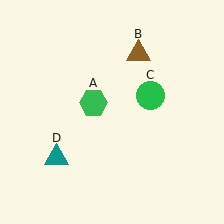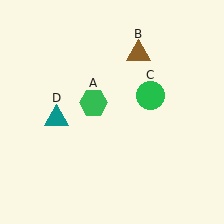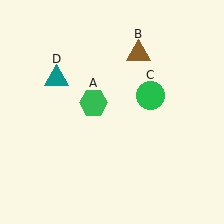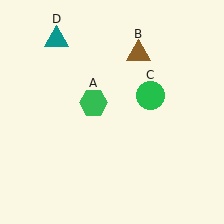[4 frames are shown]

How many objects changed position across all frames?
1 object changed position: teal triangle (object D).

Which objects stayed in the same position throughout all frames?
Green hexagon (object A) and brown triangle (object B) and green circle (object C) remained stationary.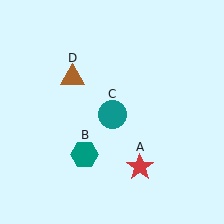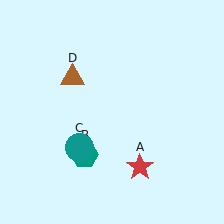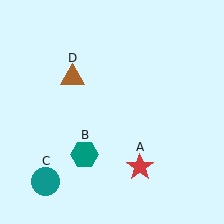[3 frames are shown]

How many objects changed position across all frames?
1 object changed position: teal circle (object C).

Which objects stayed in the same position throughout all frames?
Red star (object A) and teal hexagon (object B) and brown triangle (object D) remained stationary.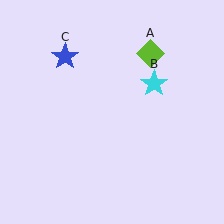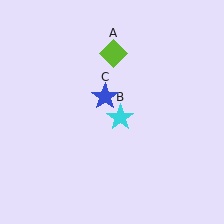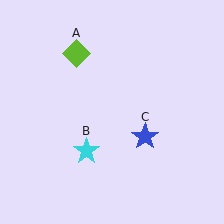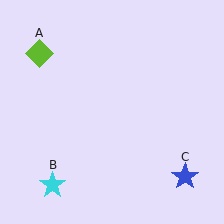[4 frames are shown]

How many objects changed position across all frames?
3 objects changed position: lime diamond (object A), cyan star (object B), blue star (object C).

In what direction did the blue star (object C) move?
The blue star (object C) moved down and to the right.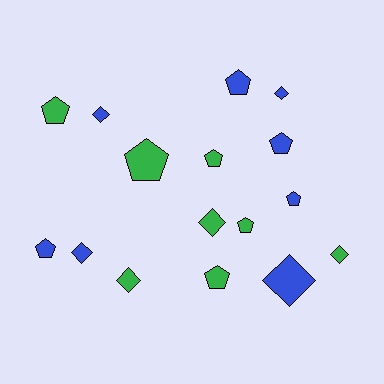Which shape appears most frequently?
Pentagon, with 9 objects.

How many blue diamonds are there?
There are 4 blue diamonds.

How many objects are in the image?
There are 16 objects.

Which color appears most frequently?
Green, with 8 objects.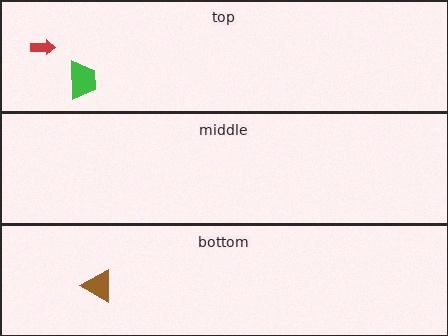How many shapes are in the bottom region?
1.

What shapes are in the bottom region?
The brown triangle.